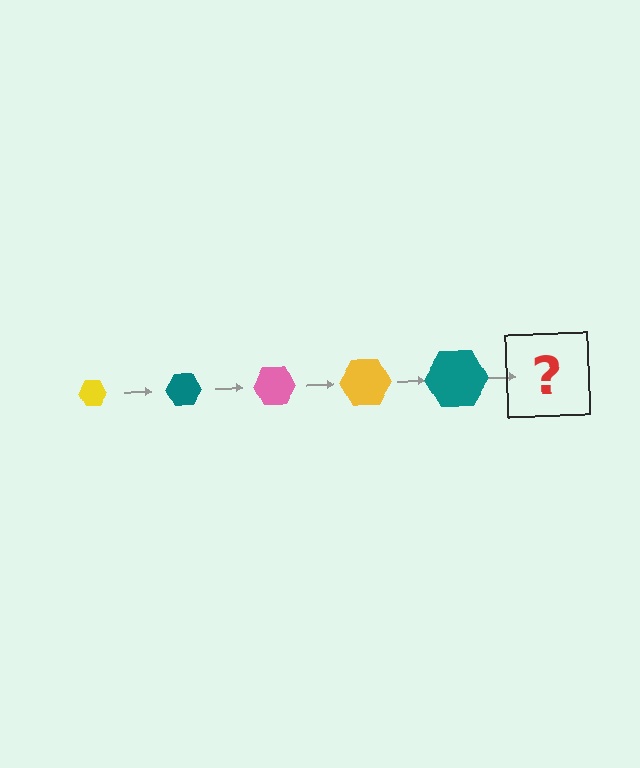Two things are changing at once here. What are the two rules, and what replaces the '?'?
The two rules are that the hexagon grows larger each step and the color cycles through yellow, teal, and pink. The '?' should be a pink hexagon, larger than the previous one.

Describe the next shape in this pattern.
It should be a pink hexagon, larger than the previous one.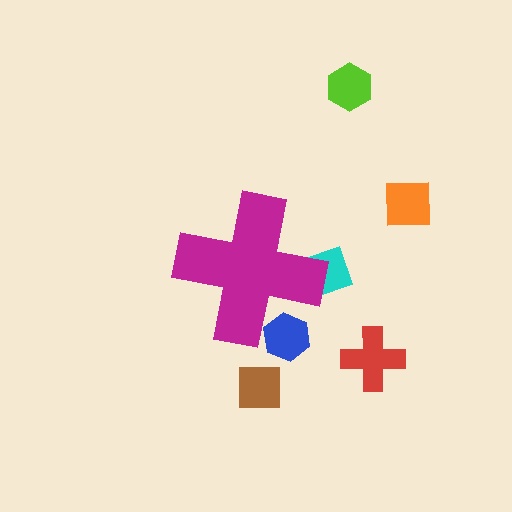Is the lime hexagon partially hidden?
No, the lime hexagon is fully visible.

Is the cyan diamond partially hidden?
Yes, the cyan diamond is partially hidden behind the magenta cross.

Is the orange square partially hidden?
No, the orange square is fully visible.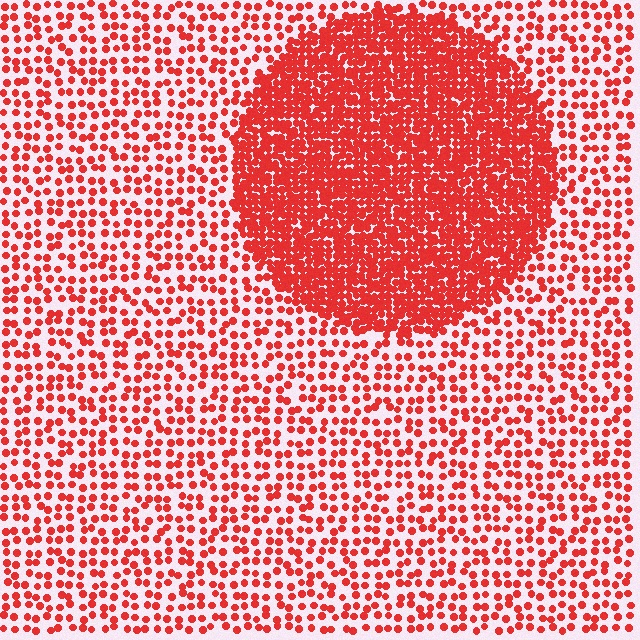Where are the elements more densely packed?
The elements are more densely packed inside the circle boundary.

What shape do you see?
I see a circle.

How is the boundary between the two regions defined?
The boundary is defined by a change in element density (approximately 2.7x ratio). All elements are the same color, size, and shape.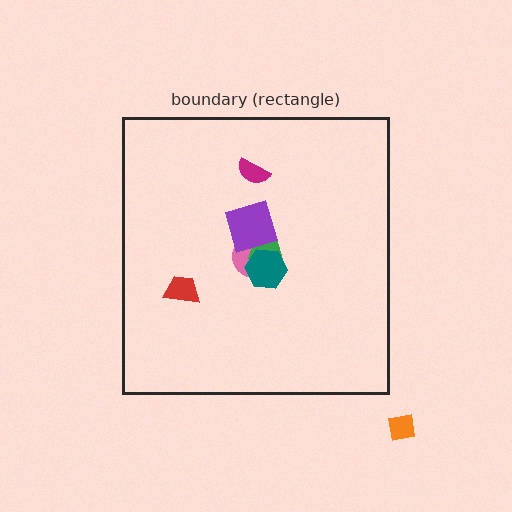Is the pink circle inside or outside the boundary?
Inside.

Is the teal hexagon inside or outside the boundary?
Inside.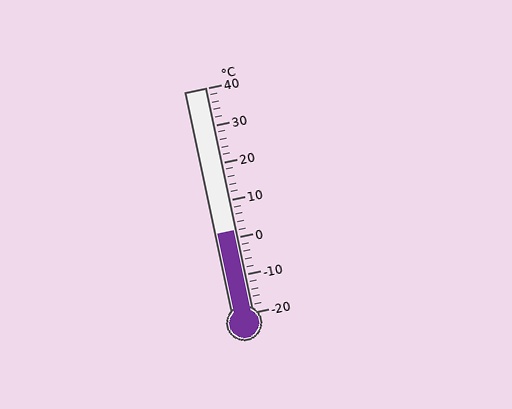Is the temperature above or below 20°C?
The temperature is below 20°C.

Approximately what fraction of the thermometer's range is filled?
The thermometer is filled to approximately 35% of its range.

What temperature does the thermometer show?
The thermometer shows approximately 2°C.